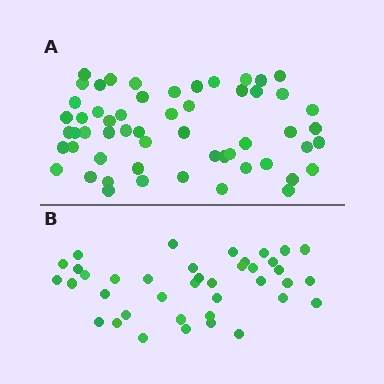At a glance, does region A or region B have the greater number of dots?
Region A (the top region) has more dots.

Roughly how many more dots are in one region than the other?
Region A has approximately 15 more dots than region B.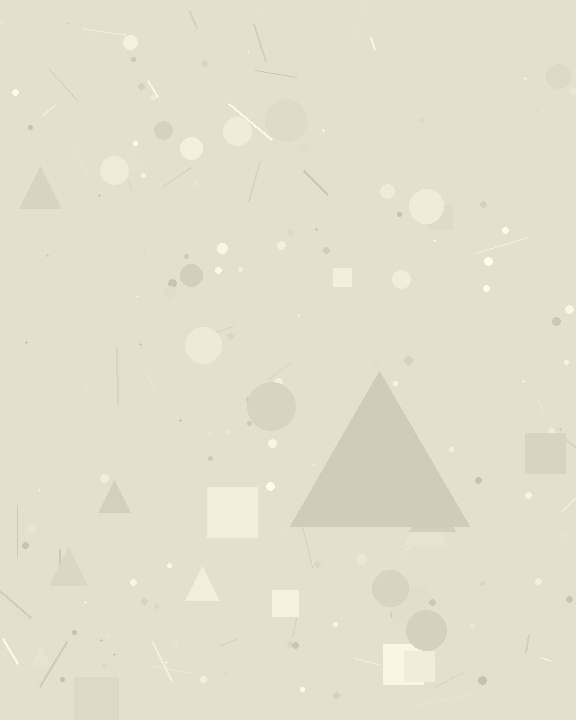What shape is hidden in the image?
A triangle is hidden in the image.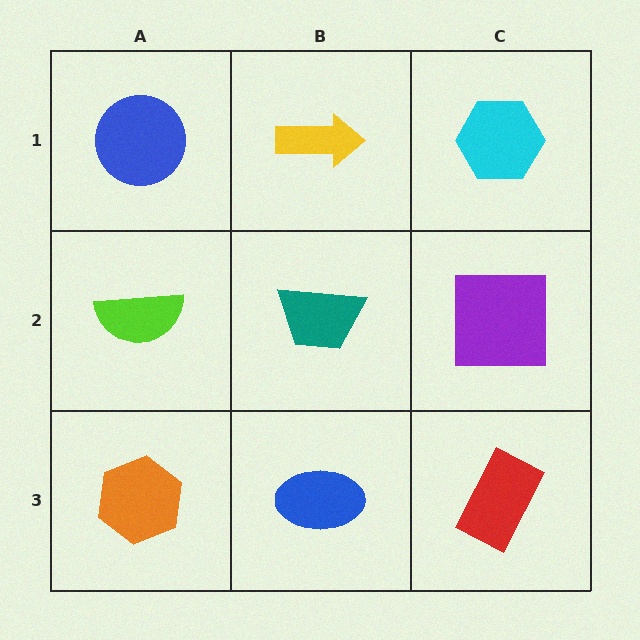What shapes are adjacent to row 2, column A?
A blue circle (row 1, column A), an orange hexagon (row 3, column A), a teal trapezoid (row 2, column B).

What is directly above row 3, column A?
A lime semicircle.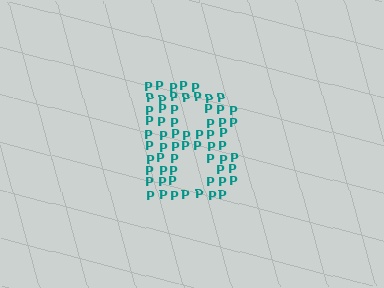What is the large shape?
The large shape is the letter B.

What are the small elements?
The small elements are letter P's.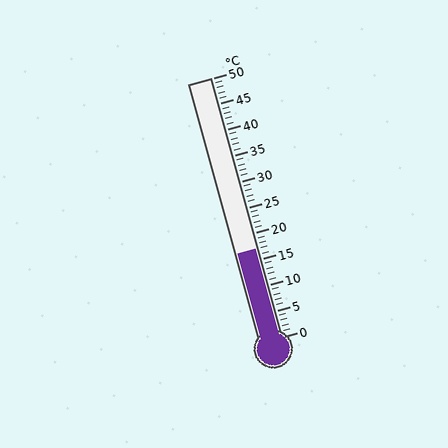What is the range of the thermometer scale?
The thermometer scale ranges from 0°C to 50°C.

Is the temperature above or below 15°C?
The temperature is above 15°C.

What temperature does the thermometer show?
The thermometer shows approximately 17°C.